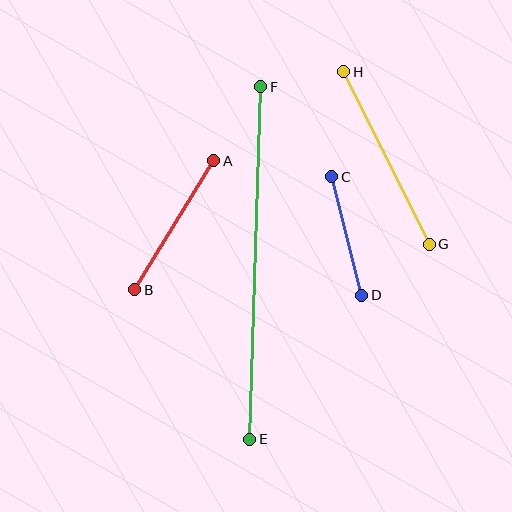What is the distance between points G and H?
The distance is approximately 193 pixels.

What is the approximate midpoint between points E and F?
The midpoint is at approximately (255, 263) pixels.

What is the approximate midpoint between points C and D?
The midpoint is at approximately (347, 236) pixels.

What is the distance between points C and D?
The distance is approximately 122 pixels.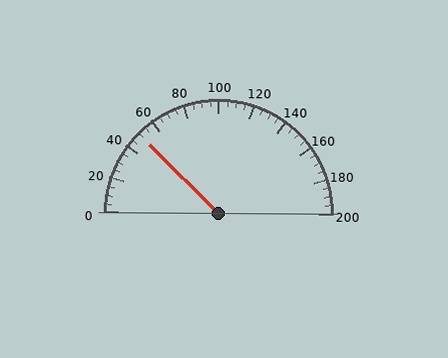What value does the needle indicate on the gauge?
The needle indicates approximately 50.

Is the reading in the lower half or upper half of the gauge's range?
The reading is in the lower half of the range (0 to 200).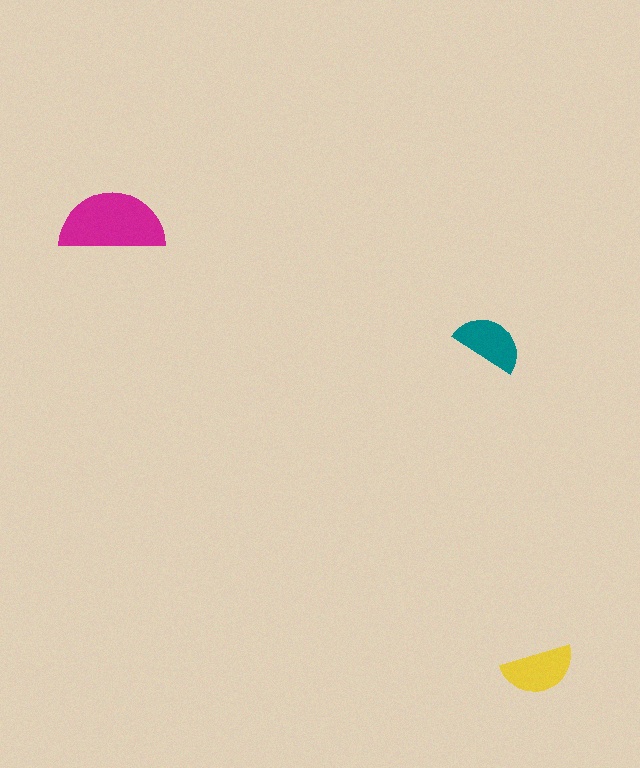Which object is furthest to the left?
The magenta semicircle is leftmost.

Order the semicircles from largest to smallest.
the magenta one, the yellow one, the teal one.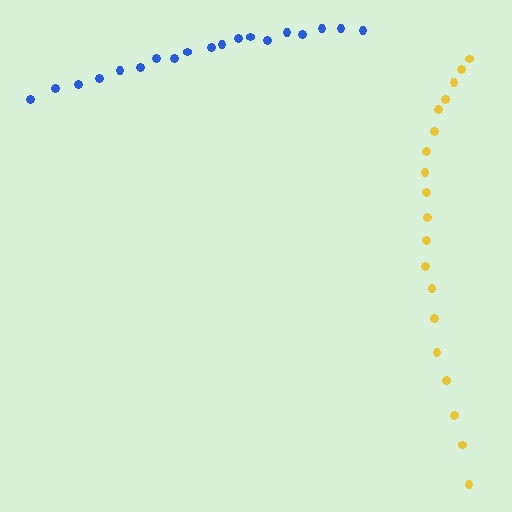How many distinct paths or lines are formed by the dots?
There are 2 distinct paths.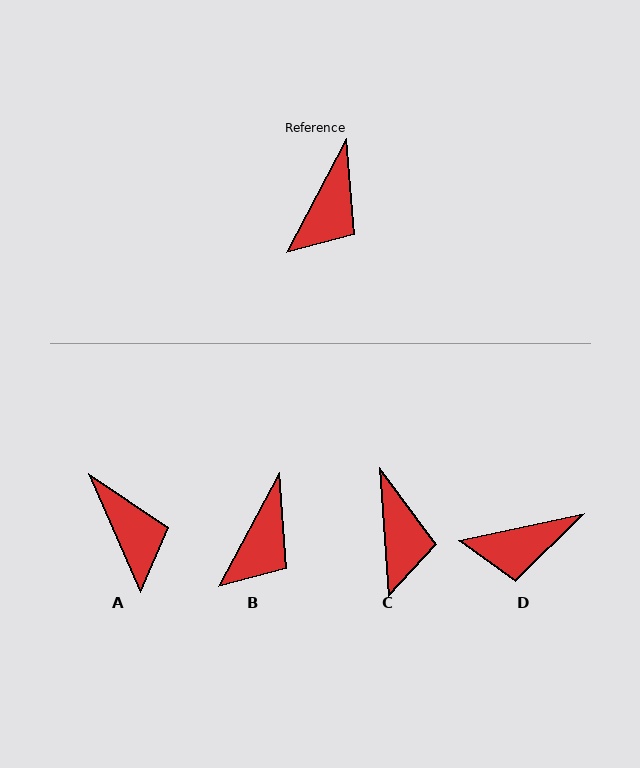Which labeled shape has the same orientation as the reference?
B.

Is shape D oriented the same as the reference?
No, it is off by about 50 degrees.